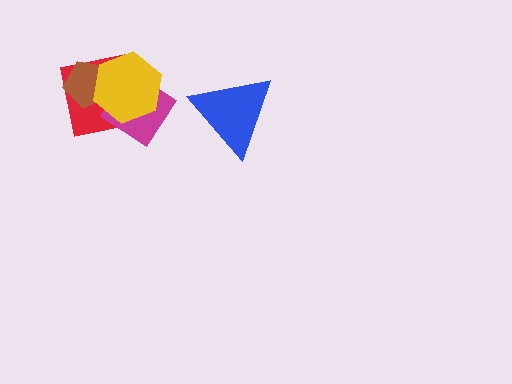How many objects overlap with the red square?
3 objects overlap with the red square.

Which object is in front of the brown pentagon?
The yellow hexagon is in front of the brown pentagon.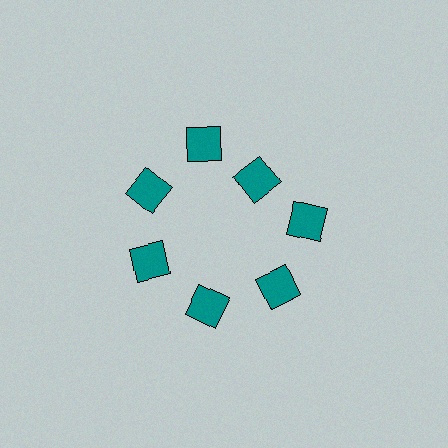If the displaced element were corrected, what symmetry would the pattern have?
It would have 7-fold rotational symmetry — the pattern would map onto itself every 51 degrees.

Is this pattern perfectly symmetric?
No. The 7 teal squares are arranged in a ring, but one element near the 1 o'clock position is pulled inward toward the center, breaking the 7-fold rotational symmetry.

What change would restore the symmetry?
The symmetry would be restored by moving it outward, back onto the ring so that all 7 squares sit at equal angles and equal distance from the center.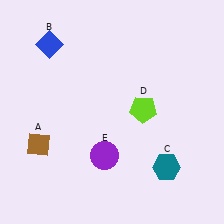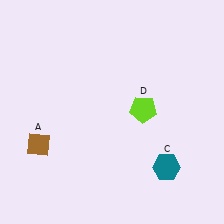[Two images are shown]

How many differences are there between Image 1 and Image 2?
There are 2 differences between the two images.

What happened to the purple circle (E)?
The purple circle (E) was removed in Image 2. It was in the bottom-left area of Image 1.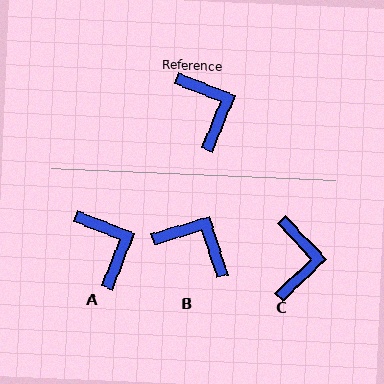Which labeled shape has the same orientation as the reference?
A.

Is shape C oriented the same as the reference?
No, it is off by about 25 degrees.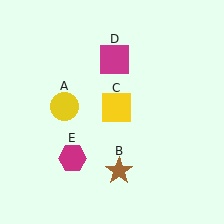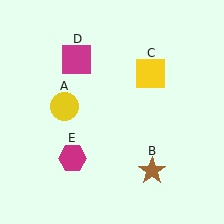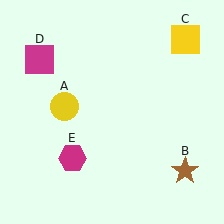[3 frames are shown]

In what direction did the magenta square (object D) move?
The magenta square (object D) moved left.